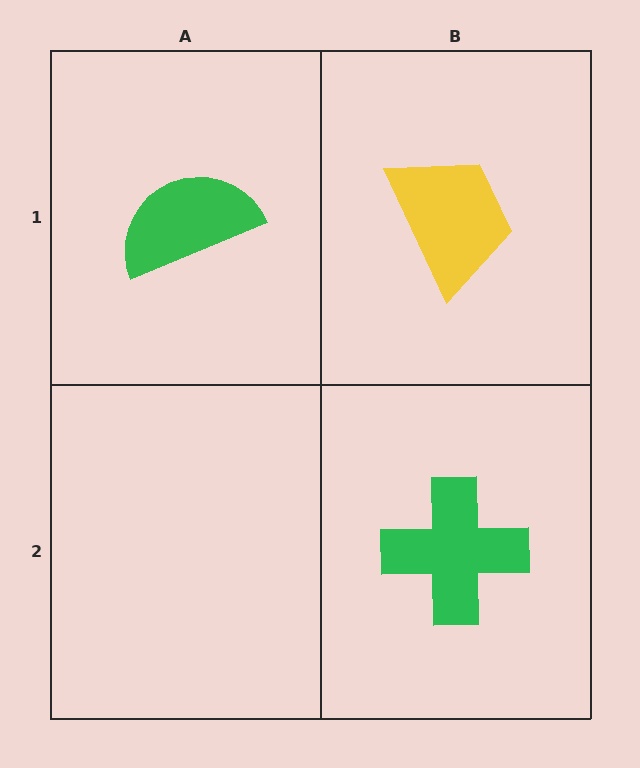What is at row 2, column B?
A green cross.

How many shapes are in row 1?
2 shapes.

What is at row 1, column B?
A yellow trapezoid.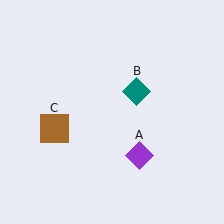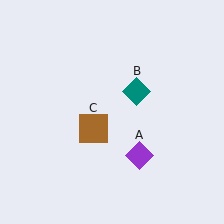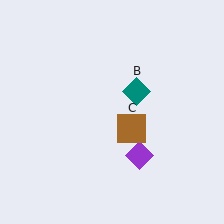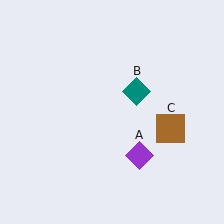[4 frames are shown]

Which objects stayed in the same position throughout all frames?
Purple diamond (object A) and teal diamond (object B) remained stationary.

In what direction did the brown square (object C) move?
The brown square (object C) moved right.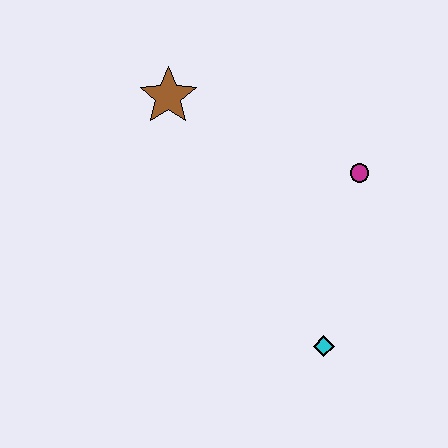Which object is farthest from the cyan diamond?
The brown star is farthest from the cyan diamond.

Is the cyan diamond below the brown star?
Yes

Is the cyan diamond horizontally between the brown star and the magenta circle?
Yes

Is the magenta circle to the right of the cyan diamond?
Yes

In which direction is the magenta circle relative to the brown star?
The magenta circle is to the right of the brown star.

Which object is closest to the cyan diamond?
The magenta circle is closest to the cyan diamond.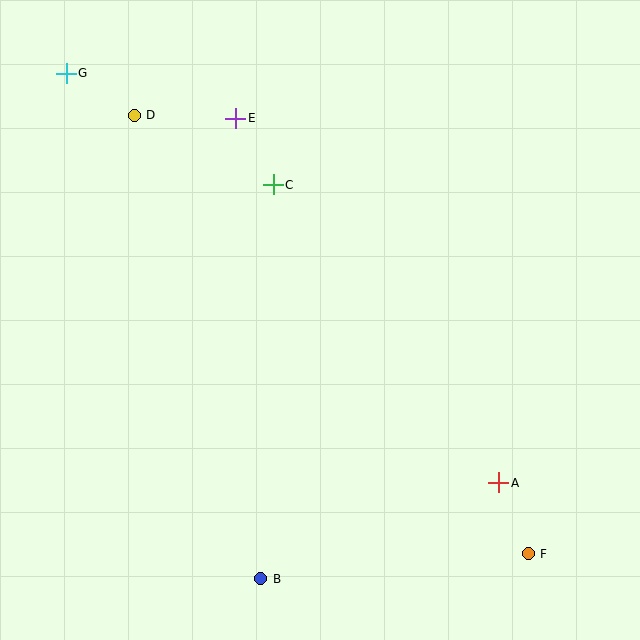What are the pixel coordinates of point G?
Point G is at (66, 73).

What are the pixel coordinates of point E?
Point E is at (236, 118).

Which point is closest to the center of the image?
Point C at (273, 185) is closest to the center.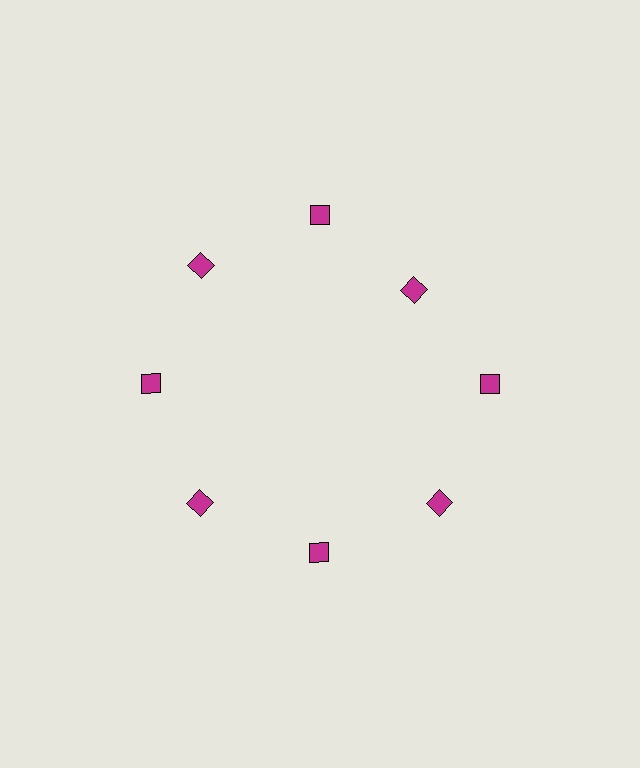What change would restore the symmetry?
The symmetry would be restored by moving it outward, back onto the ring so that all 8 squares sit at equal angles and equal distance from the center.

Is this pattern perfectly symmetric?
No. The 8 magenta squares are arranged in a ring, but one element near the 2 o'clock position is pulled inward toward the center, breaking the 8-fold rotational symmetry.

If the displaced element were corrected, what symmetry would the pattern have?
It would have 8-fold rotational symmetry — the pattern would map onto itself every 45 degrees.